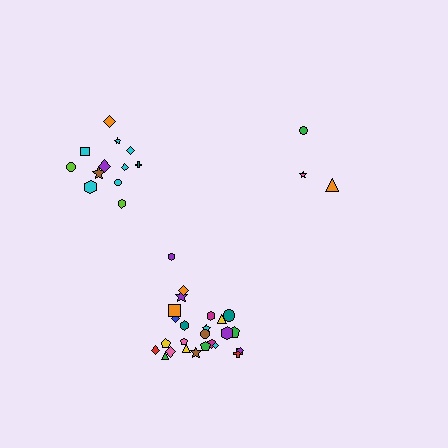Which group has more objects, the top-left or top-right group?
The top-left group.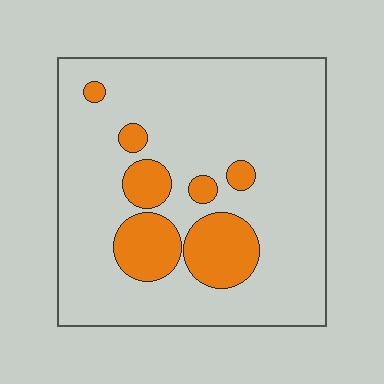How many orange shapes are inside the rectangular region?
7.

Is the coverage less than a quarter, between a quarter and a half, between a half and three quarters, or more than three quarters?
Less than a quarter.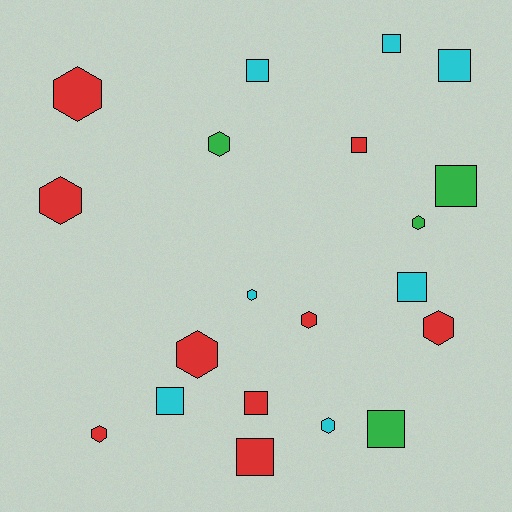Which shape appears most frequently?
Hexagon, with 10 objects.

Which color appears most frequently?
Red, with 9 objects.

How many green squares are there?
There are 2 green squares.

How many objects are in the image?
There are 20 objects.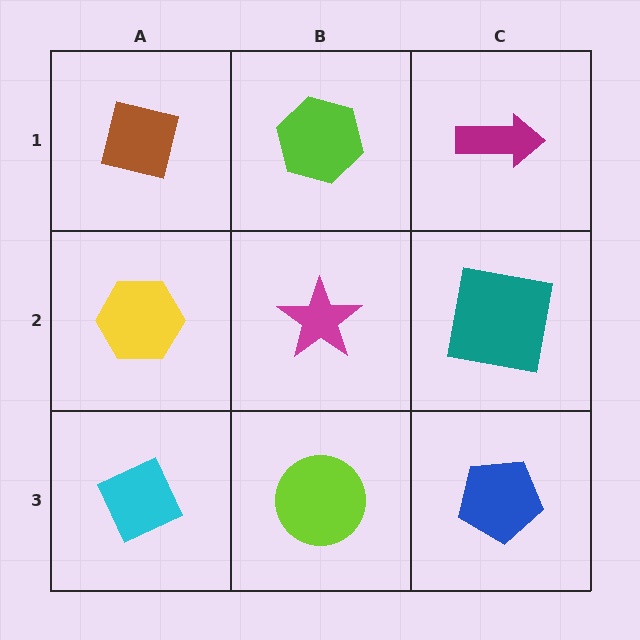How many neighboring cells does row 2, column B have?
4.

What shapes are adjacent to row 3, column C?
A teal square (row 2, column C), a lime circle (row 3, column B).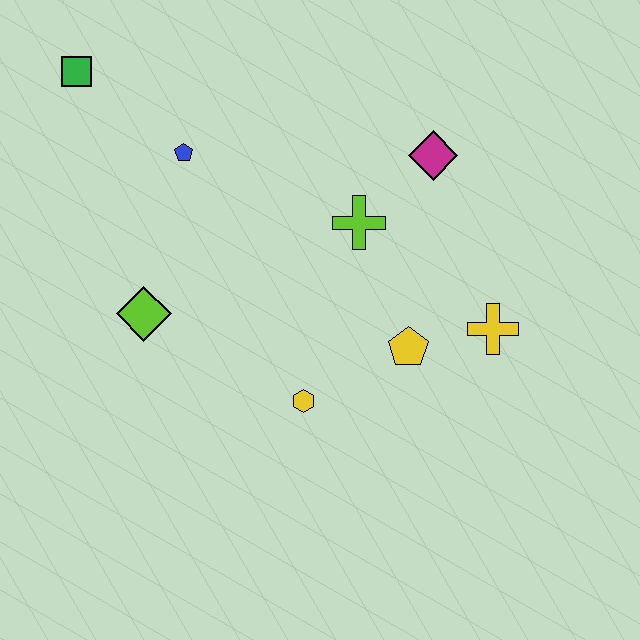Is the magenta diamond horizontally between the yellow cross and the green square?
Yes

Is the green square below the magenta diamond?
No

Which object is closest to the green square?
The blue pentagon is closest to the green square.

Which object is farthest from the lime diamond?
The yellow cross is farthest from the lime diamond.